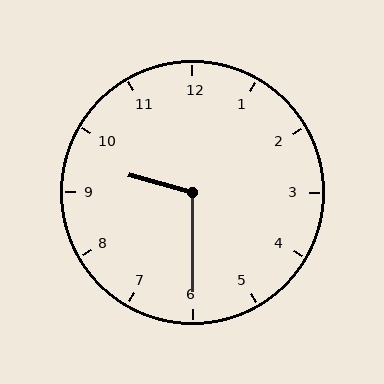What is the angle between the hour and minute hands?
Approximately 105 degrees.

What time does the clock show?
9:30.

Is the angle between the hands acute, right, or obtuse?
It is obtuse.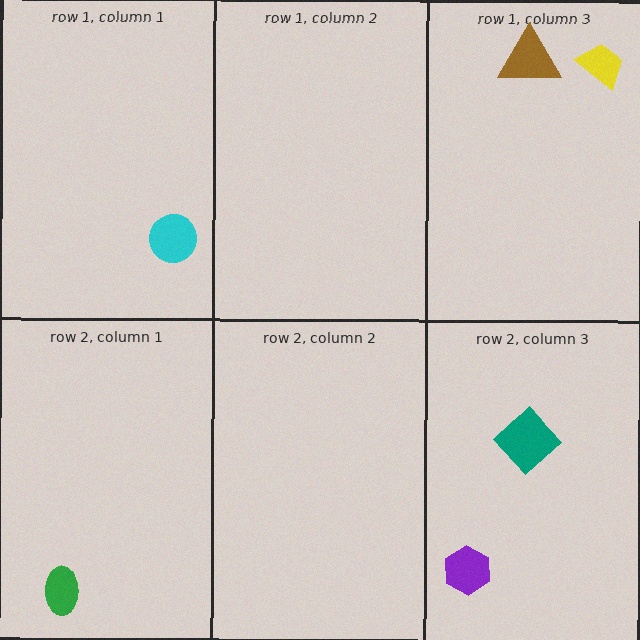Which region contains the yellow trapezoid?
The row 1, column 3 region.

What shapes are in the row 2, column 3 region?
The purple hexagon, the teal diamond.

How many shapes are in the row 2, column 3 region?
2.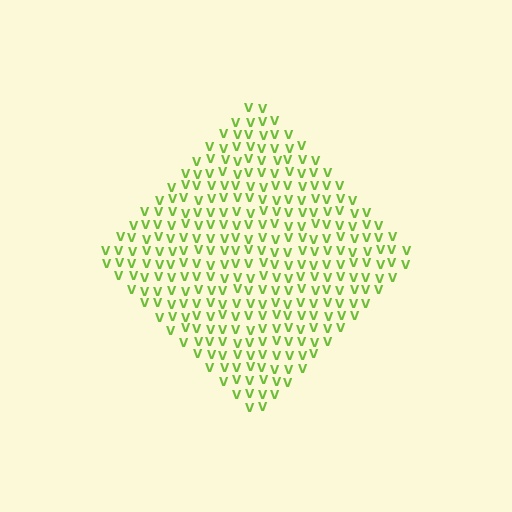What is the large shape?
The large shape is a diamond.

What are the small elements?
The small elements are letter V's.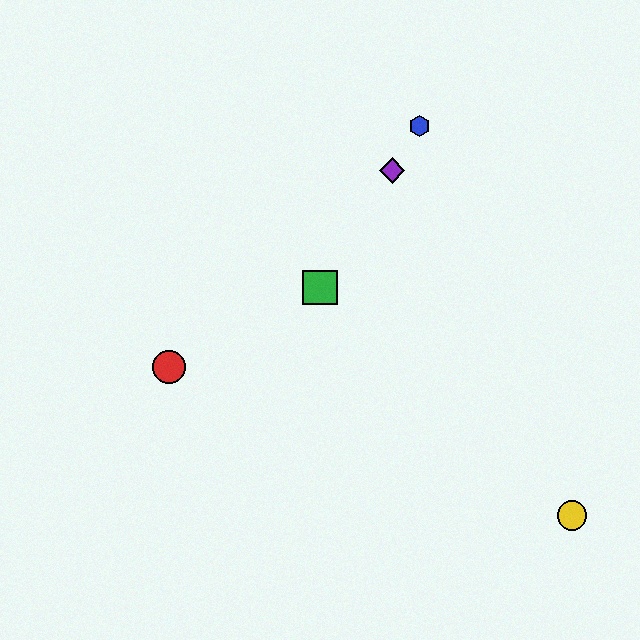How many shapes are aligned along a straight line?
3 shapes (the blue hexagon, the green square, the purple diamond) are aligned along a straight line.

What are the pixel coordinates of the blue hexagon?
The blue hexagon is at (420, 126).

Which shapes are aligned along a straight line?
The blue hexagon, the green square, the purple diamond are aligned along a straight line.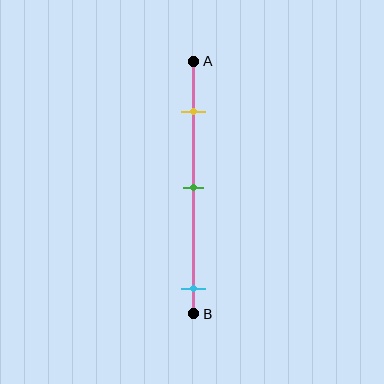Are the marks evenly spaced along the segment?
No, the marks are not evenly spaced.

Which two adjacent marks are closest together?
The yellow and green marks are the closest adjacent pair.